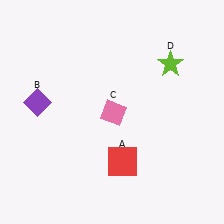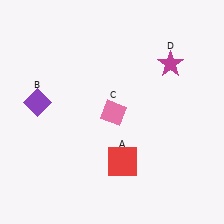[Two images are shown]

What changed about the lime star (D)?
In Image 1, D is lime. In Image 2, it changed to magenta.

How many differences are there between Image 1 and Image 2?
There is 1 difference between the two images.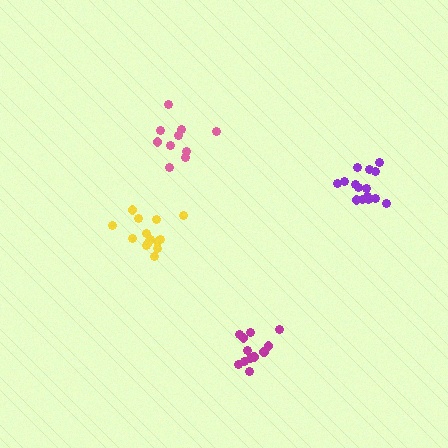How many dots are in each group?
Group 1: 14 dots, Group 2: 10 dots, Group 3: 12 dots, Group 4: 15 dots (51 total).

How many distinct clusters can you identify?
There are 4 distinct clusters.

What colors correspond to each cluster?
The clusters are colored: yellow, pink, magenta, purple.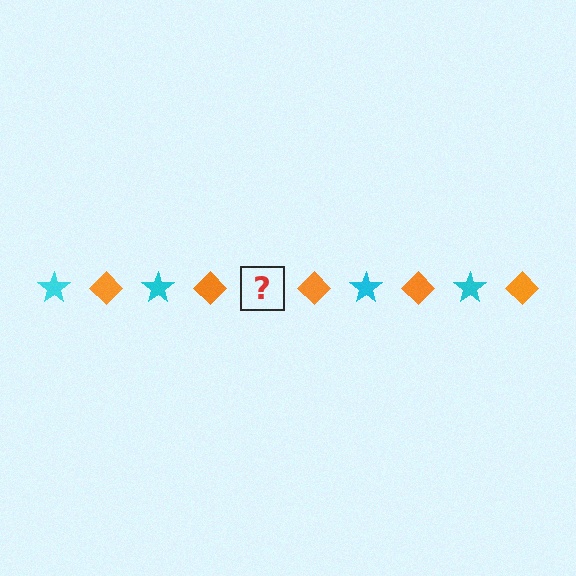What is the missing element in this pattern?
The missing element is a cyan star.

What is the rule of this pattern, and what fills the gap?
The rule is that the pattern alternates between cyan star and orange diamond. The gap should be filled with a cyan star.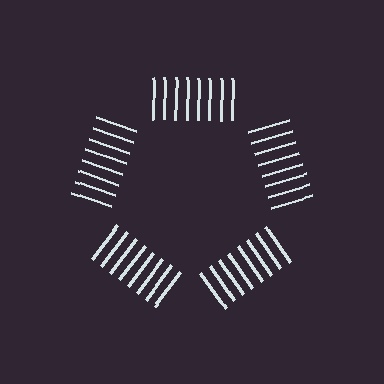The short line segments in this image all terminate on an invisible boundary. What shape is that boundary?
An illusory pentagon — the line segments terminate on its edges but no continuous stroke is drawn.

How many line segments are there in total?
40 — 8 along each of the 5 edges.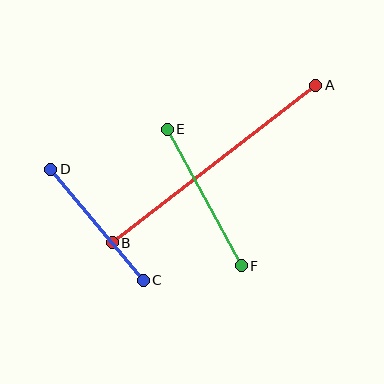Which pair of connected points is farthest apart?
Points A and B are farthest apart.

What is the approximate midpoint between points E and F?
The midpoint is at approximately (204, 197) pixels.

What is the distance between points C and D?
The distance is approximately 144 pixels.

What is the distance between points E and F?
The distance is approximately 155 pixels.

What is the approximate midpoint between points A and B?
The midpoint is at approximately (214, 164) pixels.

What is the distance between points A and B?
The distance is approximately 257 pixels.